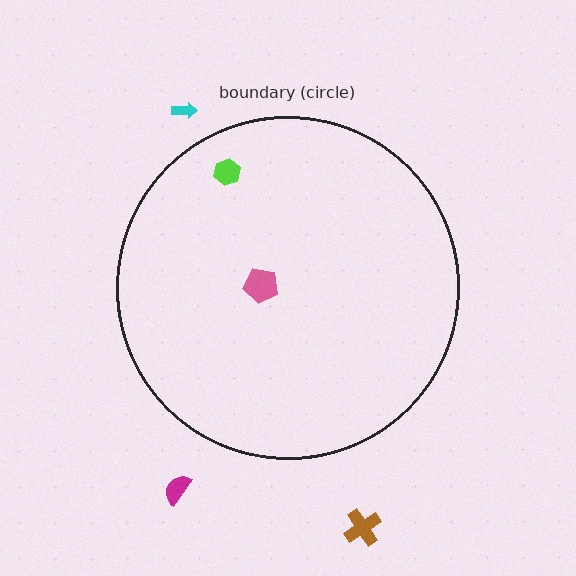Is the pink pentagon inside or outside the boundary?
Inside.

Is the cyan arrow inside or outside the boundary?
Outside.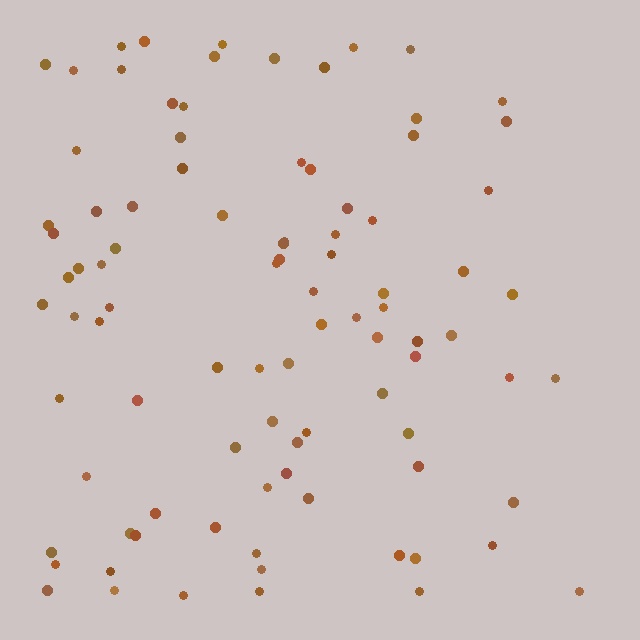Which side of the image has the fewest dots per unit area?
The right.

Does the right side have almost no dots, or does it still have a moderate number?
Still a moderate number, just noticeably fewer than the left.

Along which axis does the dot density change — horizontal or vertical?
Horizontal.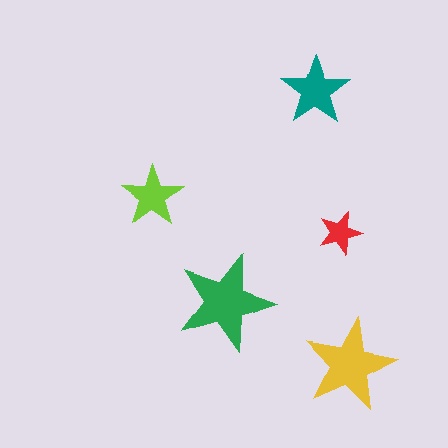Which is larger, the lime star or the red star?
The lime one.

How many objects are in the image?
There are 5 objects in the image.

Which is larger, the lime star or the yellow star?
The yellow one.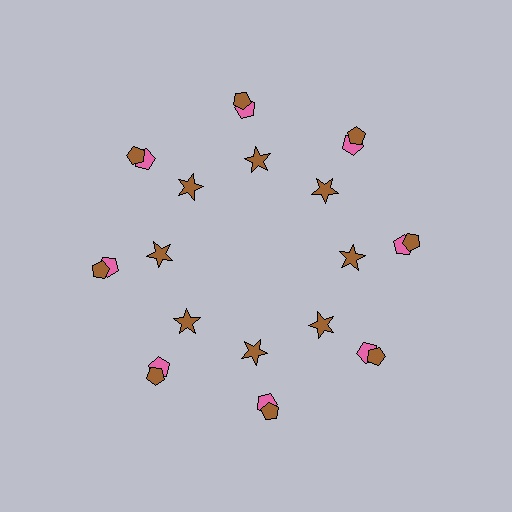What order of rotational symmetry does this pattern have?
This pattern has 8-fold rotational symmetry.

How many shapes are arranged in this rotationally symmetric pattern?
There are 24 shapes, arranged in 8 groups of 3.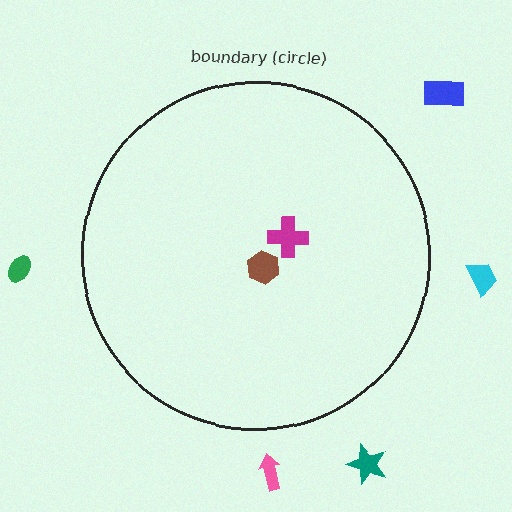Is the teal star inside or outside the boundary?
Outside.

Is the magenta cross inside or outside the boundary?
Inside.